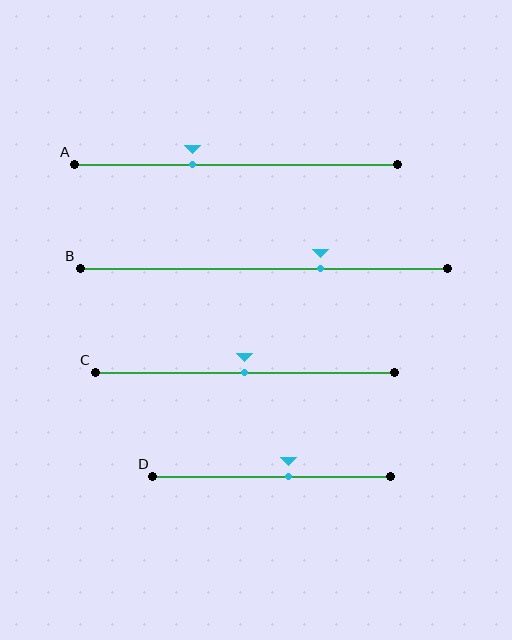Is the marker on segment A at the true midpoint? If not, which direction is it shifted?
No, the marker on segment A is shifted to the left by about 14% of the segment length.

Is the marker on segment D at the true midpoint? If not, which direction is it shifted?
No, the marker on segment D is shifted to the right by about 7% of the segment length.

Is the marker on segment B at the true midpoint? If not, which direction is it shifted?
No, the marker on segment B is shifted to the right by about 15% of the segment length.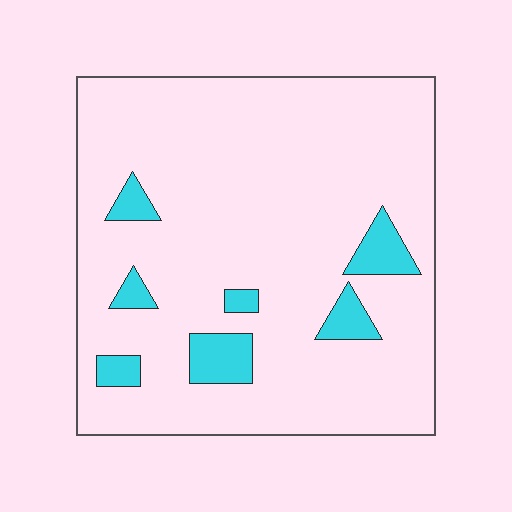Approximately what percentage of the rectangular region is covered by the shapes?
Approximately 10%.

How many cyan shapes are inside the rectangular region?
7.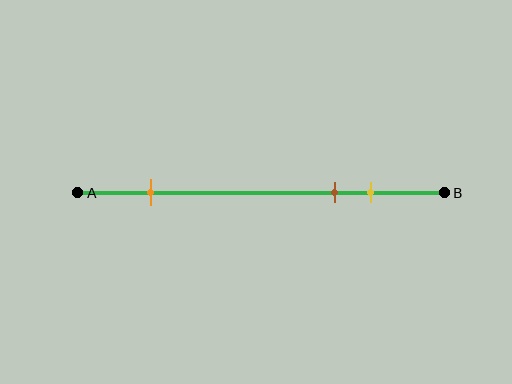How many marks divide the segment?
There are 3 marks dividing the segment.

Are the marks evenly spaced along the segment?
No, the marks are not evenly spaced.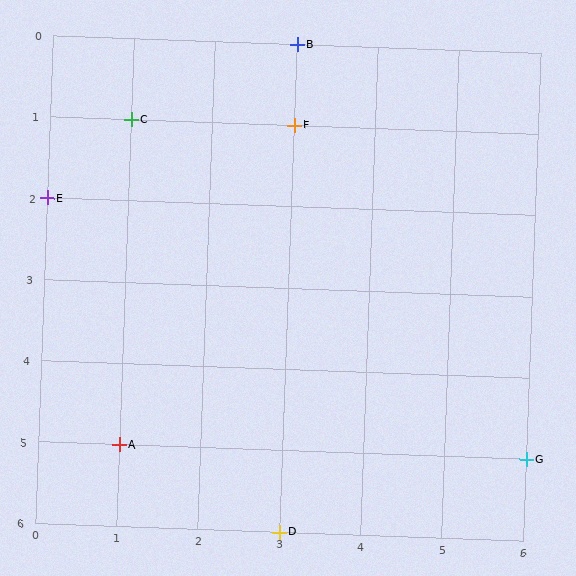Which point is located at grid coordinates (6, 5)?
Point G is at (6, 5).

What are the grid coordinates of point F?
Point F is at grid coordinates (3, 1).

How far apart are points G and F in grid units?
Points G and F are 3 columns and 4 rows apart (about 5.0 grid units diagonally).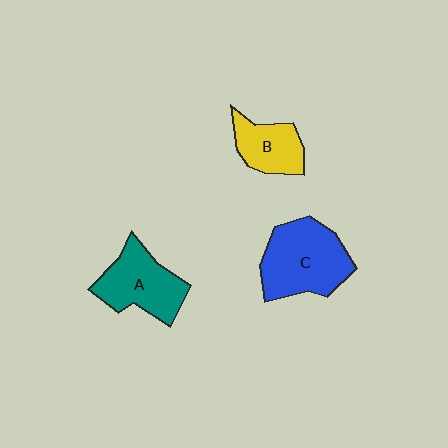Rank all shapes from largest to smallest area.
From largest to smallest: C (blue), A (teal), B (yellow).